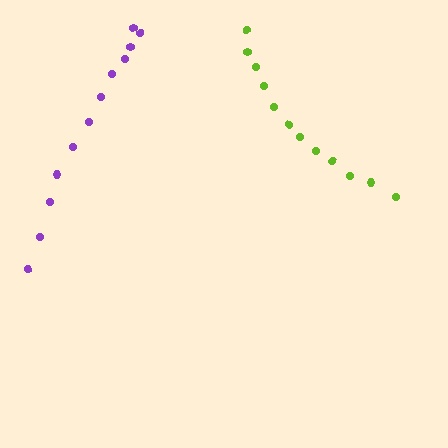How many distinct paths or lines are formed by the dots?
There are 2 distinct paths.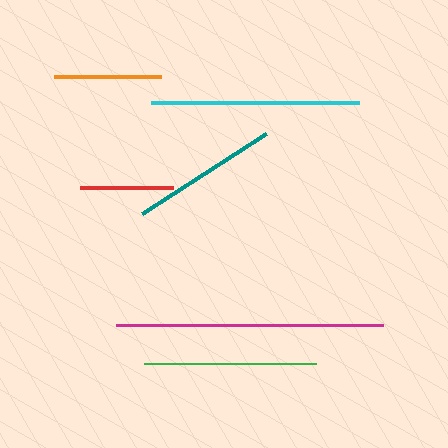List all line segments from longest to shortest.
From longest to shortest: magenta, cyan, green, teal, orange, red.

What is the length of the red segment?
The red segment is approximately 93 pixels long.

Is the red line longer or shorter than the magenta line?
The magenta line is longer than the red line.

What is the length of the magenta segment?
The magenta segment is approximately 268 pixels long.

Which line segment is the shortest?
The red line is the shortest at approximately 93 pixels.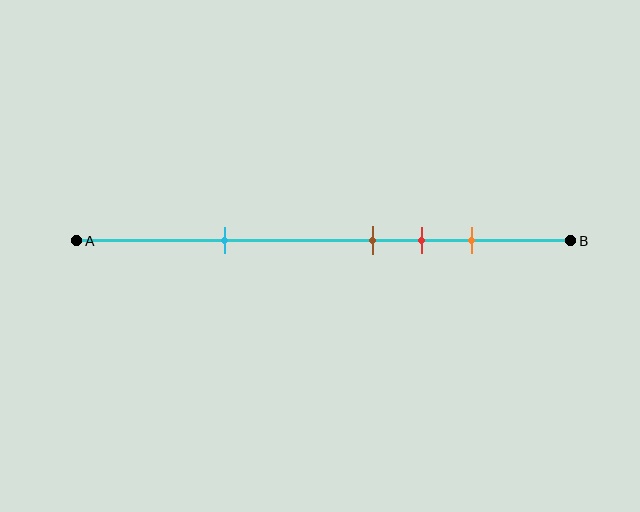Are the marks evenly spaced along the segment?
No, the marks are not evenly spaced.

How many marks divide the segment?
There are 4 marks dividing the segment.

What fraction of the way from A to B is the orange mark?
The orange mark is approximately 80% (0.8) of the way from A to B.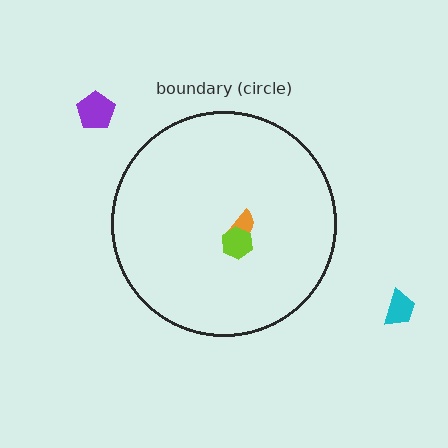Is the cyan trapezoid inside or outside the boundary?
Outside.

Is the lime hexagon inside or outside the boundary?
Inside.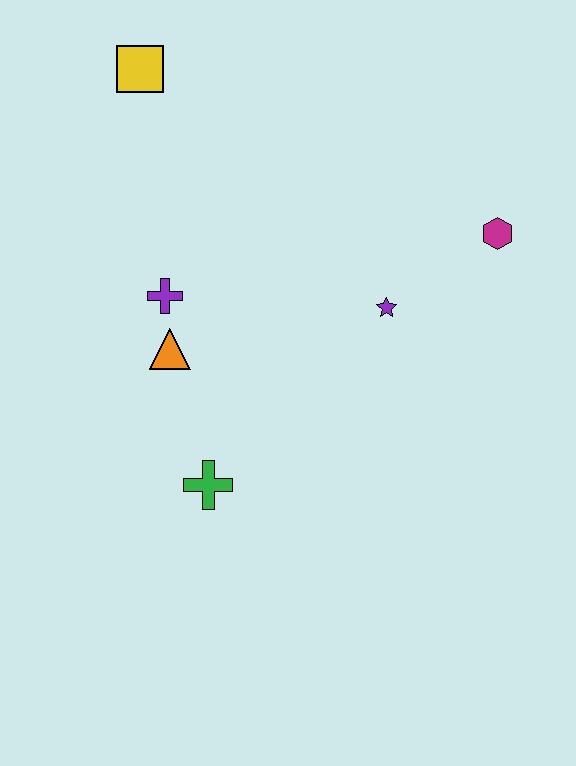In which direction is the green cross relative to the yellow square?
The green cross is below the yellow square.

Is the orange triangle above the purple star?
No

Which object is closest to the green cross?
The orange triangle is closest to the green cross.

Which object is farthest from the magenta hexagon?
The yellow square is farthest from the magenta hexagon.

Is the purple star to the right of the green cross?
Yes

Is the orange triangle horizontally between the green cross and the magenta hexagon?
No